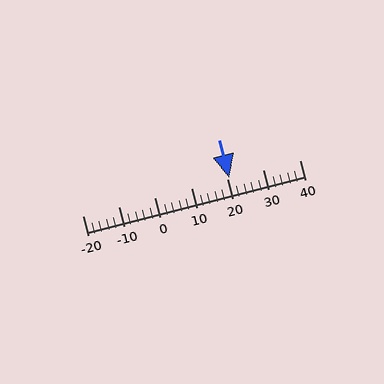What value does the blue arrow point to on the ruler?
The blue arrow points to approximately 20.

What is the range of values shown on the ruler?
The ruler shows values from -20 to 40.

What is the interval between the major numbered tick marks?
The major tick marks are spaced 10 units apart.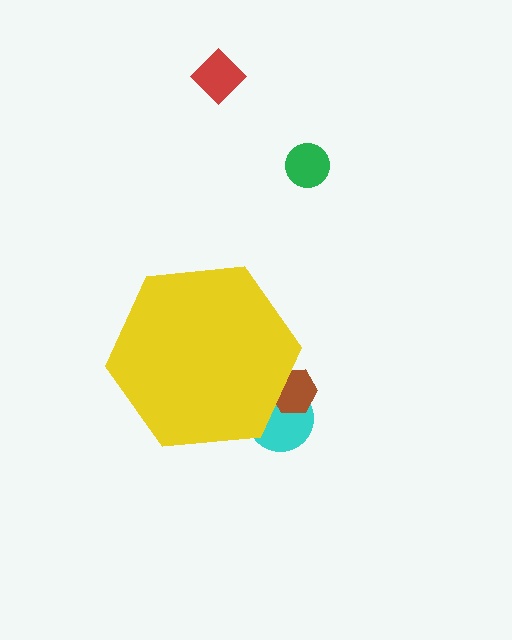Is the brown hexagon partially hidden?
Yes, the brown hexagon is partially hidden behind the yellow hexagon.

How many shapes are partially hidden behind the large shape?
2 shapes are partially hidden.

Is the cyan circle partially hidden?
Yes, the cyan circle is partially hidden behind the yellow hexagon.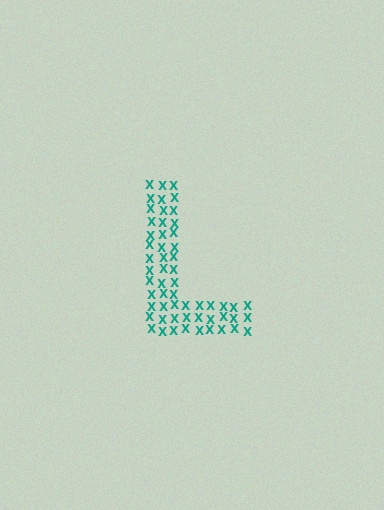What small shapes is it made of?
It is made of small letter X's.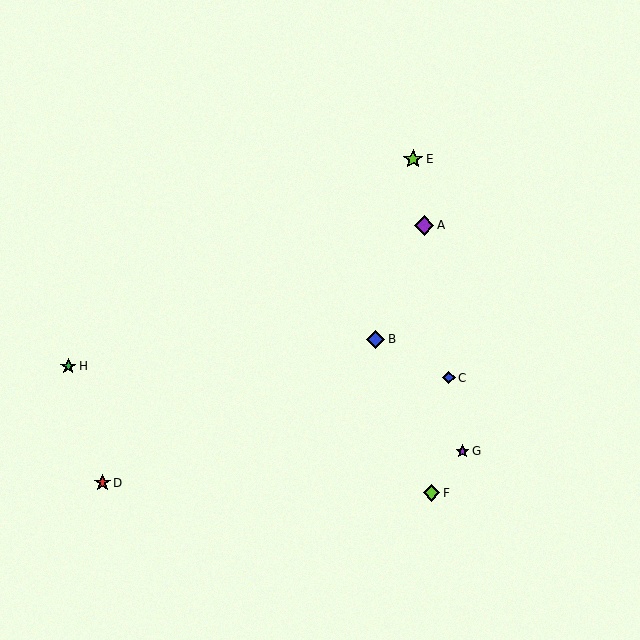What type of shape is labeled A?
Shape A is a purple diamond.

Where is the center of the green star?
The center of the green star is at (68, 366).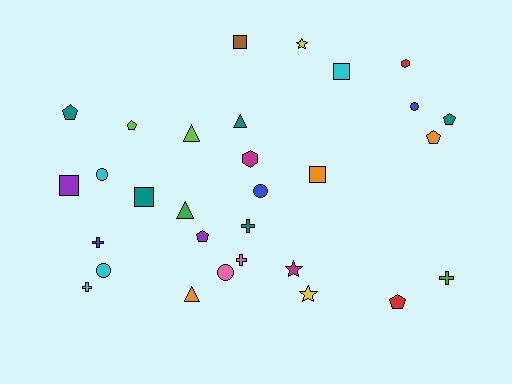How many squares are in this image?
There are 5 squares.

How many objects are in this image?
There are 30 objects.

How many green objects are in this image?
There are 2 green objects.